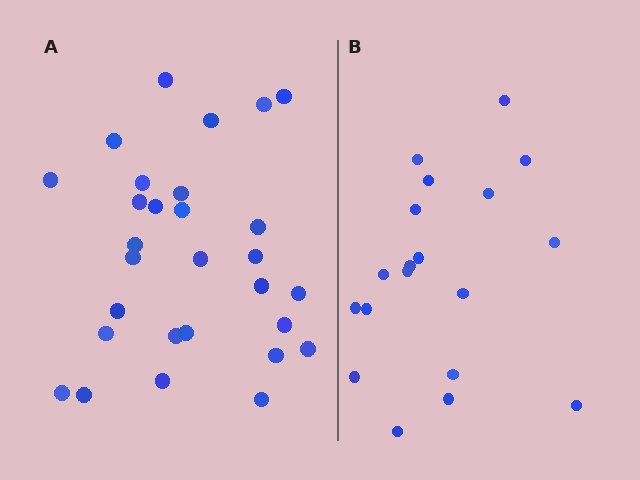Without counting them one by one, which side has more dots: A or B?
Region A (the left region) has more dots.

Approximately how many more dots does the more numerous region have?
Region A has roughly 10 or so more dots than region B.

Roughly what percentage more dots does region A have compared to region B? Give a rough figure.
About 55% more.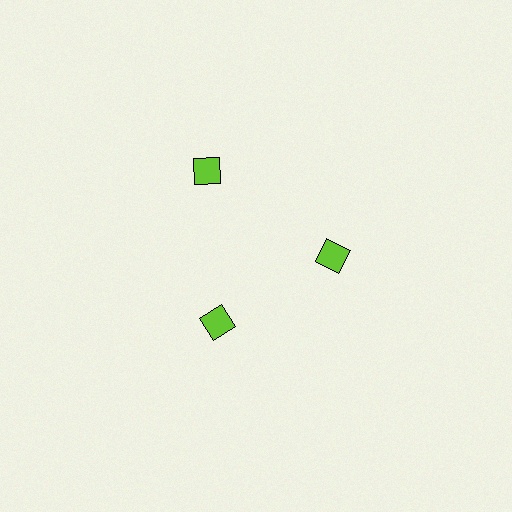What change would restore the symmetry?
The symmetry would be restored by moving it inward, back onto the ring so that all 3 diamonds sit at equal angles and equal distance from the center.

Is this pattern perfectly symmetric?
No. The 3 lime diamonds are arranged in a ring, but one element near the 11 o'clock position is pushed outward from the center, breaking the 3-fold rotational symmetry.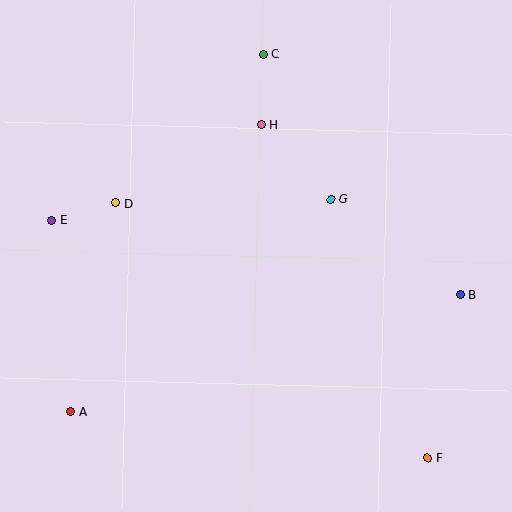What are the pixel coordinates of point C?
Point C is at (263, 54).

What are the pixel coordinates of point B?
Point B is at (460, 295).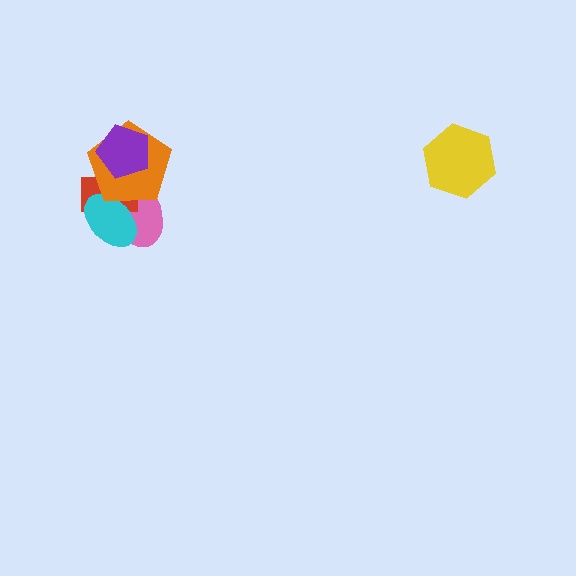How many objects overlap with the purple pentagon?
3 objects overlap with the purple pentagon.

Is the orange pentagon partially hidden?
Yes, it is partially covered by another shape.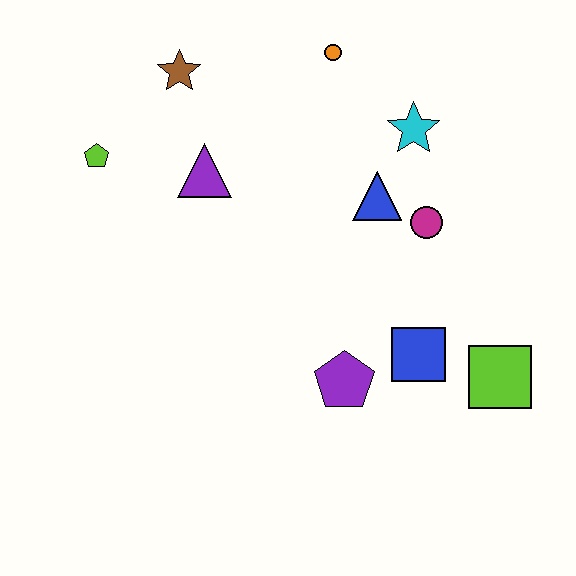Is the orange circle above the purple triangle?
Yes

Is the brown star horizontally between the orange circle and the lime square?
No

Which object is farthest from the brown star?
The lime square is farthest from the brown star.